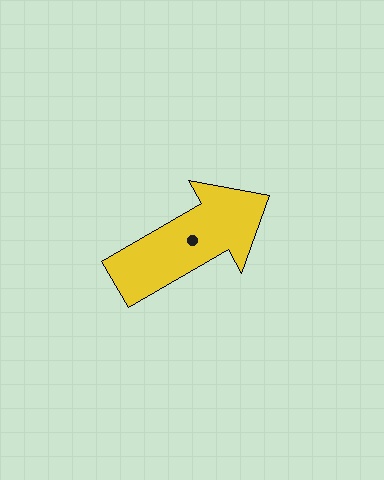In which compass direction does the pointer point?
Northeast.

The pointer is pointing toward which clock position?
Roughly 2 o'clock.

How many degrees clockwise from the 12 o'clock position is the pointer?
Approximately 60 degrees.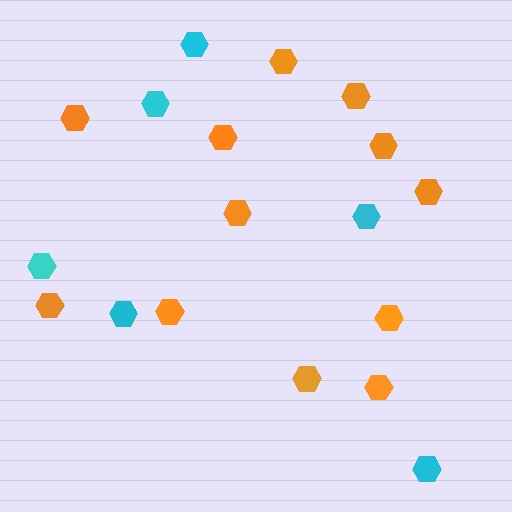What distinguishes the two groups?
There are 2 groups: one group of orange hexagons (12) and one group of cyan hexagons (6).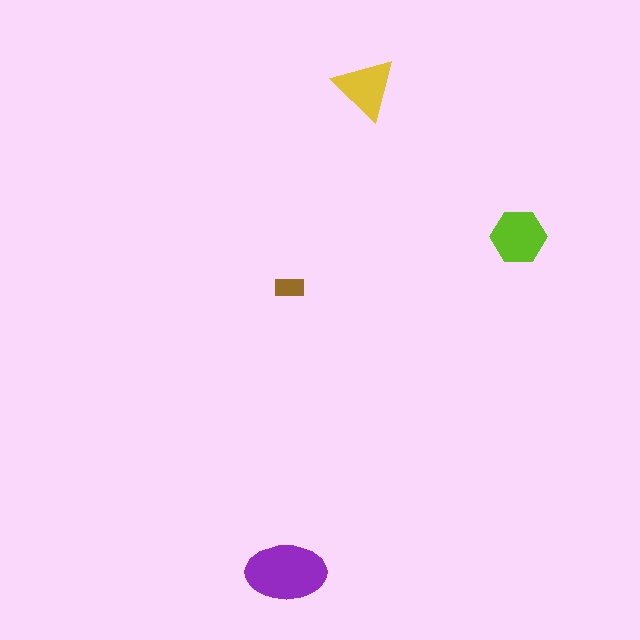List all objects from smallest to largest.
The brown rectangle, the yellow triangle, the lime hexagon, the purple ellipse.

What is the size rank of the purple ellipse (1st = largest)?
1st.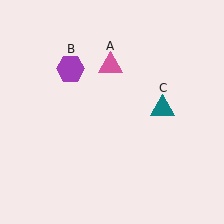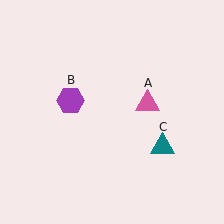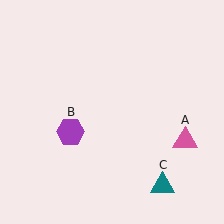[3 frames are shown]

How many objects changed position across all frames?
3 objects changed position: pink triangle (object A), purple hexagon (object B), teal triangle (object C).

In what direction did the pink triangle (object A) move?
The pink triangle (object A) moved down and to the right.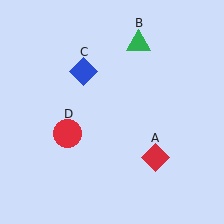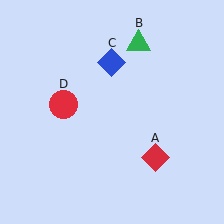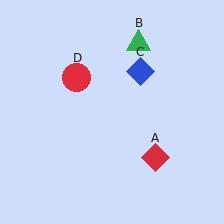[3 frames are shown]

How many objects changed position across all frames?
2 objects changed position: blue diamond (object C), red circle (object D).